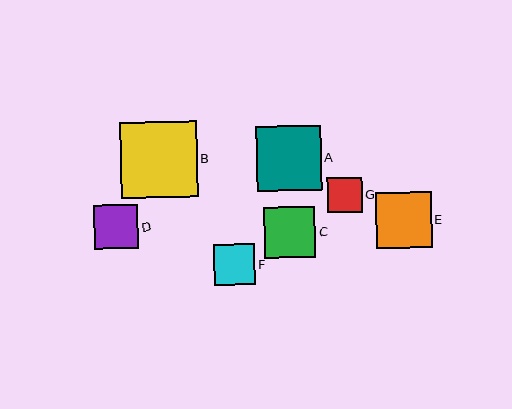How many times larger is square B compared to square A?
Square B is approximately 1.2 times the size of square A.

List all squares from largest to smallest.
From largest to smallest: B, A, E, C, D, F, G.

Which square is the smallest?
Square G is the smallest with a size of approximately 35 pixels.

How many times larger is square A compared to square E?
Square A is approximately 1.2 times the size of square E.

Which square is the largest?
Square B is the largest with a size of approximately 76 pixels.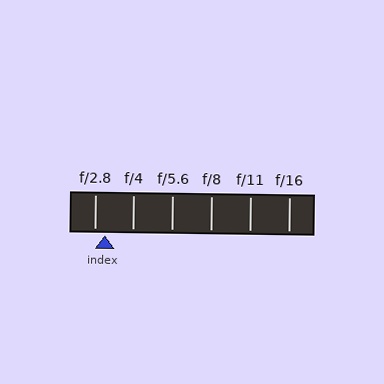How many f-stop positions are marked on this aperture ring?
There are 6 f-stop positions marked.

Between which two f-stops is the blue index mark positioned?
The index mark is between f/2.8 and f/4.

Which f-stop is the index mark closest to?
The index mark is closest to f/2.8.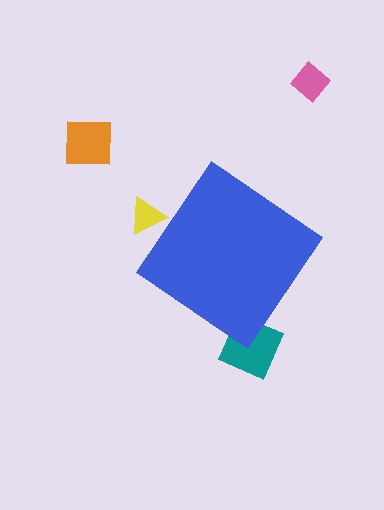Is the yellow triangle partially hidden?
Yes, the yellow triangle is partially hidden behind the blue diamond.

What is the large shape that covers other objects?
A blue diamond.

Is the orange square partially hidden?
No, the orange square is fully visible.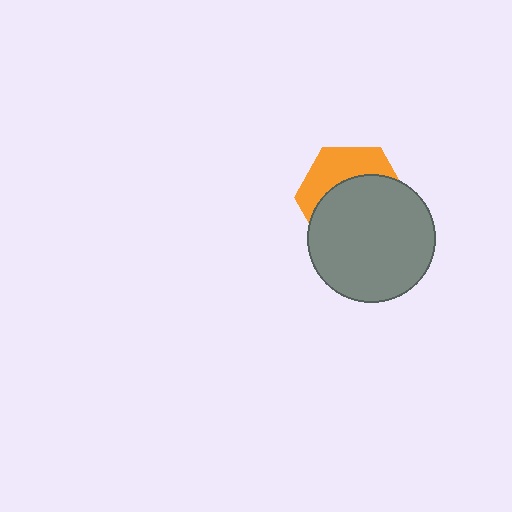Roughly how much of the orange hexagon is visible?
A small part of it is visible (roughly 37%).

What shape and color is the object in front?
The object in front is a gray circle.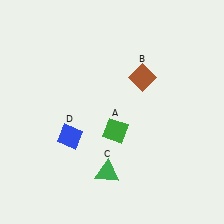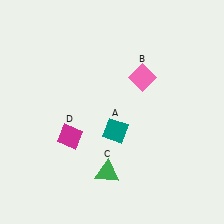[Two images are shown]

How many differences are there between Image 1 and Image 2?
There are 3 differences between the two images.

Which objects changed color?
A changed from green to teal. B changed from brown to pink. D changed from blue to magenta.